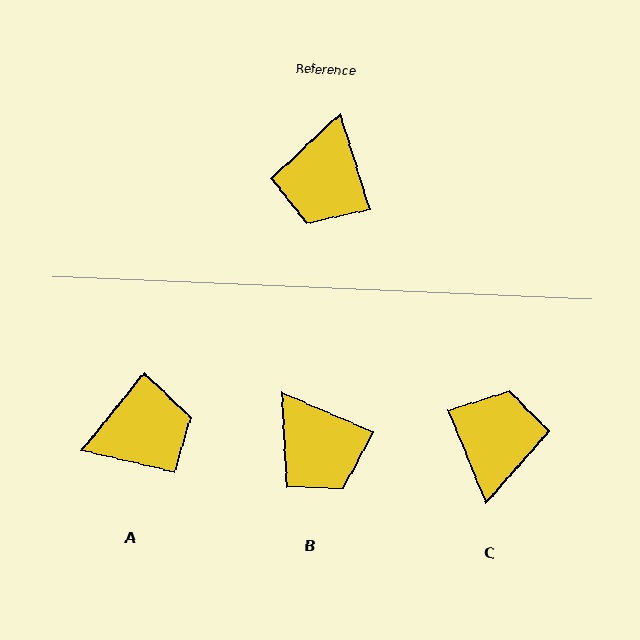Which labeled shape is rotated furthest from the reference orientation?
C, about 175 degrees away.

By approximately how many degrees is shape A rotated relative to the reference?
Approximately 124 degrees counter-clockwise.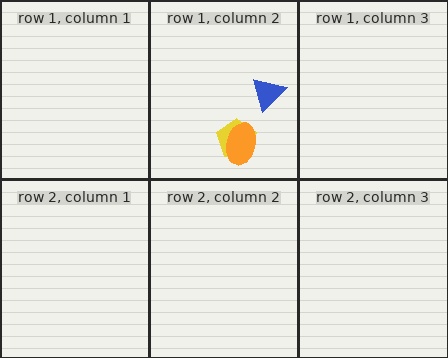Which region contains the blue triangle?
The row 1, column 2 region.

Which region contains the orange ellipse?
The row 1, column 2 region.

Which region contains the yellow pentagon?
The row 1, column 2 region.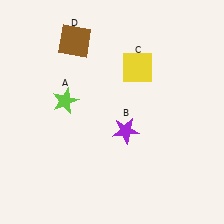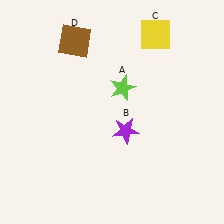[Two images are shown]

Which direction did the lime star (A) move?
The lime star (A) moved right.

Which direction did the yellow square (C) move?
The yellow square (C) moved up.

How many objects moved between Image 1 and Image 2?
2 objects moved between the two images.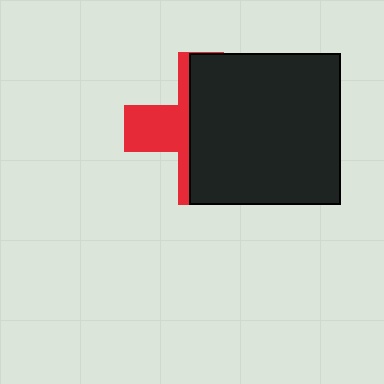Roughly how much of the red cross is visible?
A small part of it is visible (roughly 37%).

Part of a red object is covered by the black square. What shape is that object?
It is a cross.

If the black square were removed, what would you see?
You would see the complete red cross.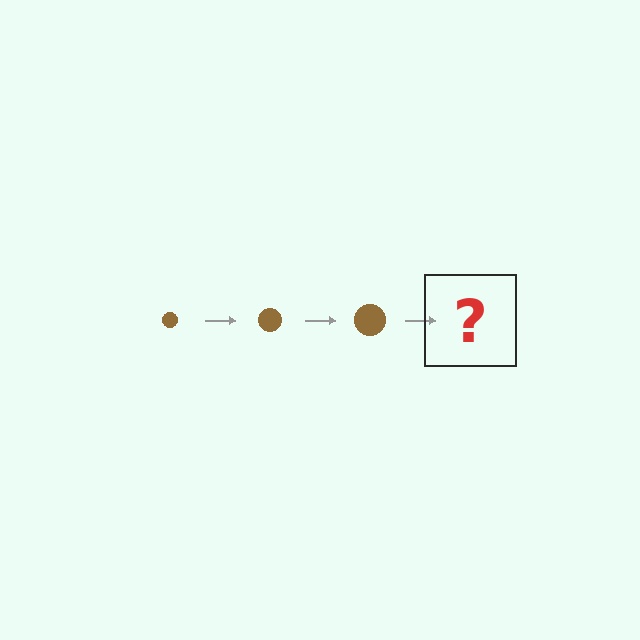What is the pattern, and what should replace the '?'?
The pattern is that the circle gets progressively larger each step. The '?' should be a brown circle, larger than the previous one.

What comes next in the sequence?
The next element should be a brown circle, larger than the previous one.